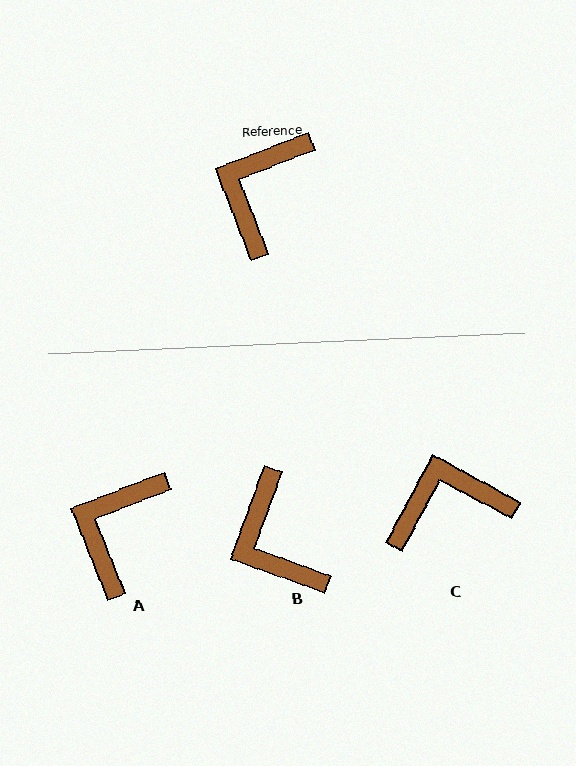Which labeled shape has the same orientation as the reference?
A.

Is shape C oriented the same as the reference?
No, it is off by about 50 degrees.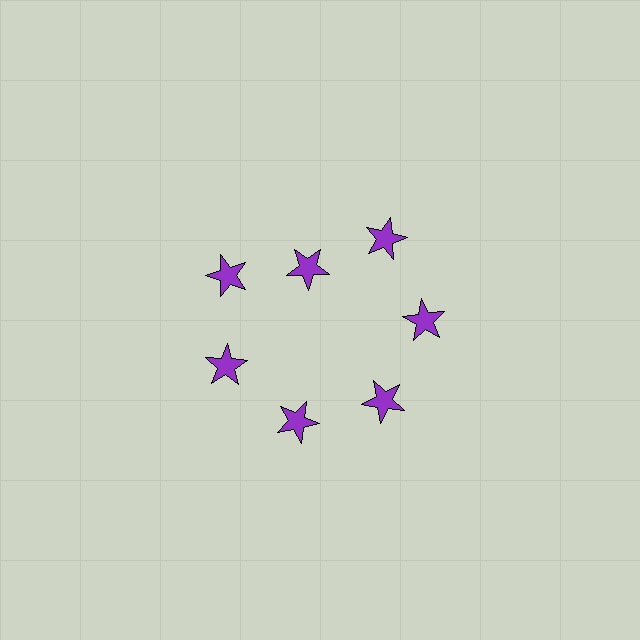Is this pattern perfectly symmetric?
No. The 7 purple stars are arranged in a ring, but one element near the 12 o'clock position is pulled inward toward the center, breaking the 7-fold rotational symmetry.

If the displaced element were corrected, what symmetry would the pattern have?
It would have 7-fold rotational symmetry — the pattern would map onto itself every 51 degrees.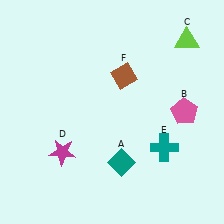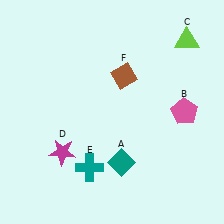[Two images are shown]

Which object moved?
The teal cross (E) moved left.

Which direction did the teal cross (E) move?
The teal cross (E) moved left.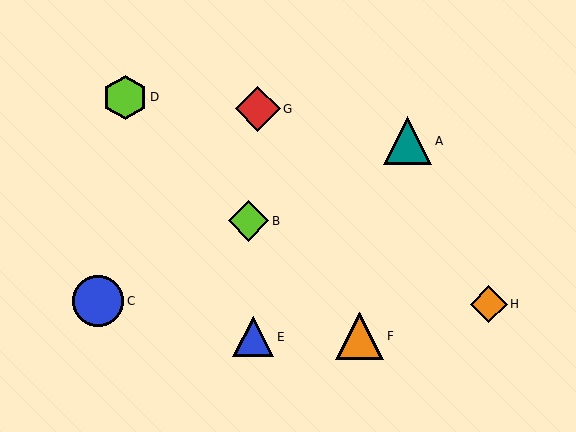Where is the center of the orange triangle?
The center of the orange triangle is at (360, 336).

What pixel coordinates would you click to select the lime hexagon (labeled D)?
Click at (125, 97) to select the lime hexagon D.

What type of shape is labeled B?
Shape B is a lime diamond.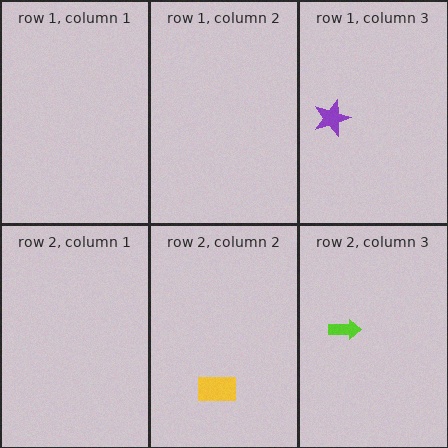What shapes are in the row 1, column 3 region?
The purple star.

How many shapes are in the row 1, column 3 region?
1.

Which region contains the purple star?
The row 1, column 3 region.